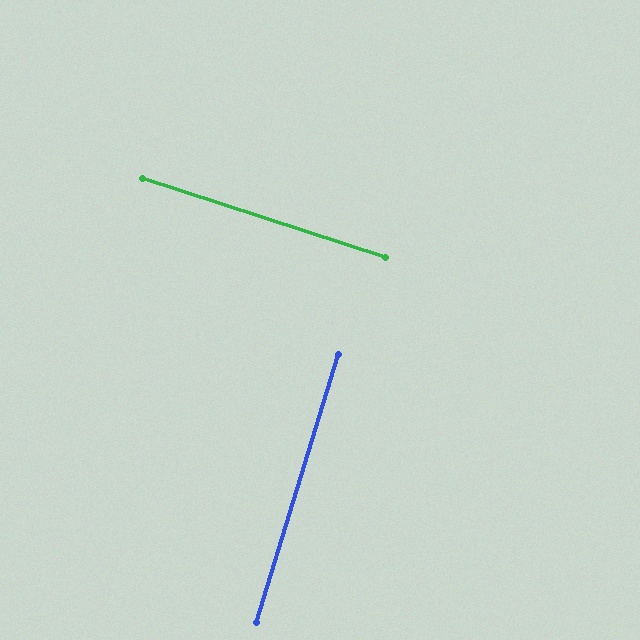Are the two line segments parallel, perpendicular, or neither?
Perpendicular — they meet at approximately 89°.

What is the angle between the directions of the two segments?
Approximately 89 degrees.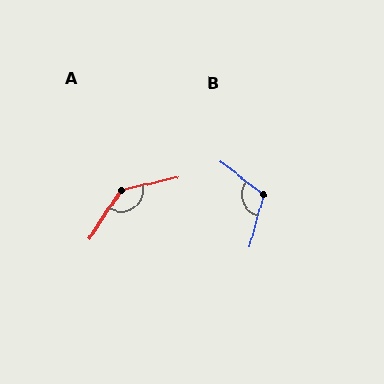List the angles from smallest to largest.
B (112°), A (136°).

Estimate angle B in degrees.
Approximately 112 degrees.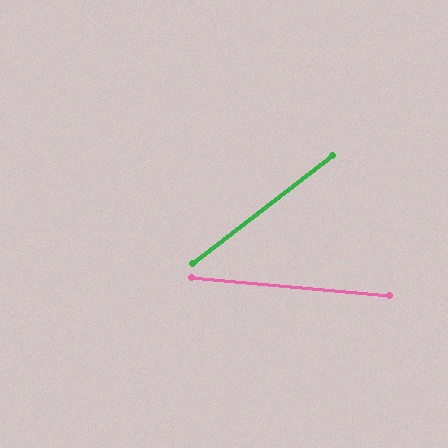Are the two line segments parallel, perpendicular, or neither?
Neither parallel nor perpendicular — they differ by about 43°.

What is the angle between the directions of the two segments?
Approximately 43 degrees.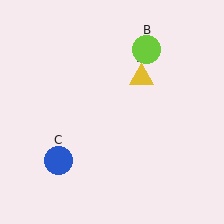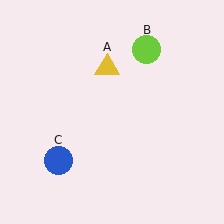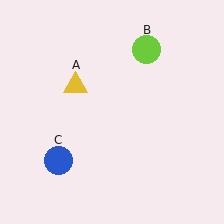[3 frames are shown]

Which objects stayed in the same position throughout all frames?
Lime circle (object B) and blue circle (object C) remained stationary.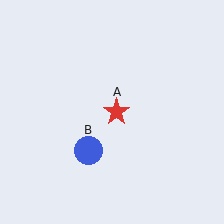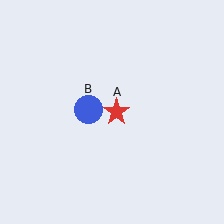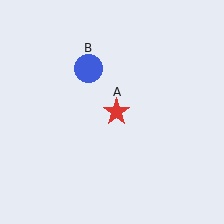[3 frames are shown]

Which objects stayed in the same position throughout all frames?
Red star (object A) remained stationary.